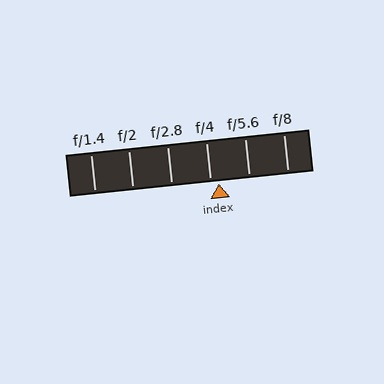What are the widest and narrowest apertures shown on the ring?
The widest aperture shown is f/1.4 and the narrowest is f/8.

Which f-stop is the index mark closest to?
The index mark is closest to f/4.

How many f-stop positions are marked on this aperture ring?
There are 6 f-stop positions marked.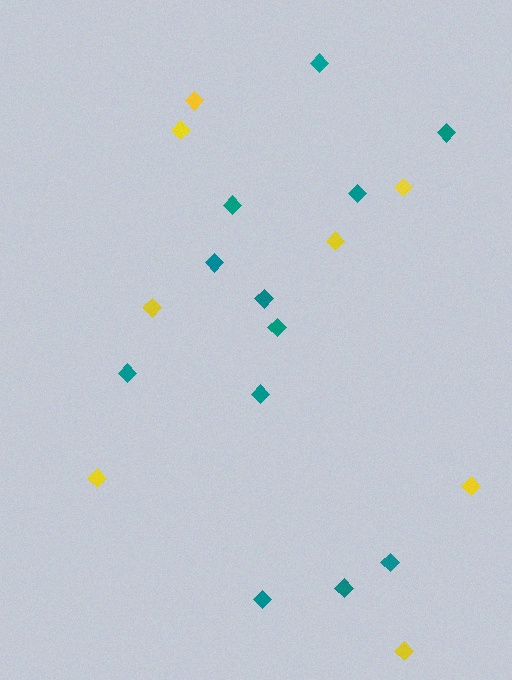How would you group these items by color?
There are 2 groups: one group of yellow diamonds (8) and one group of teal diamonds (12).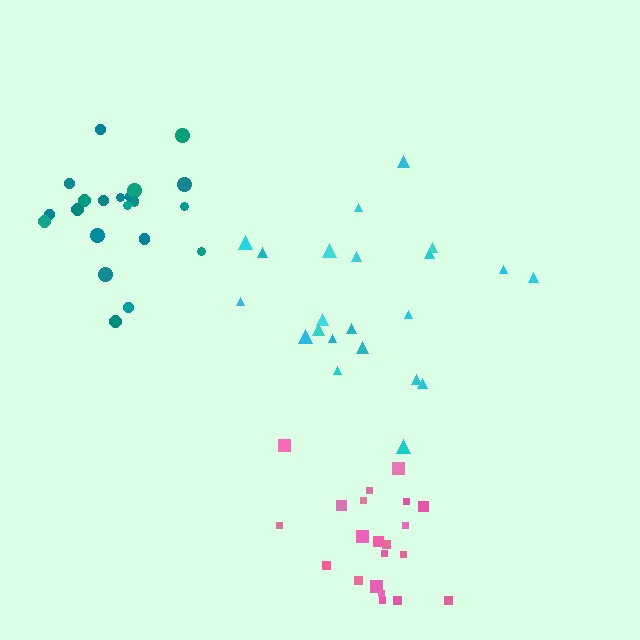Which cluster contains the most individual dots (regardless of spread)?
Teal (23).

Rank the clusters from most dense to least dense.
teal, pink, cyan.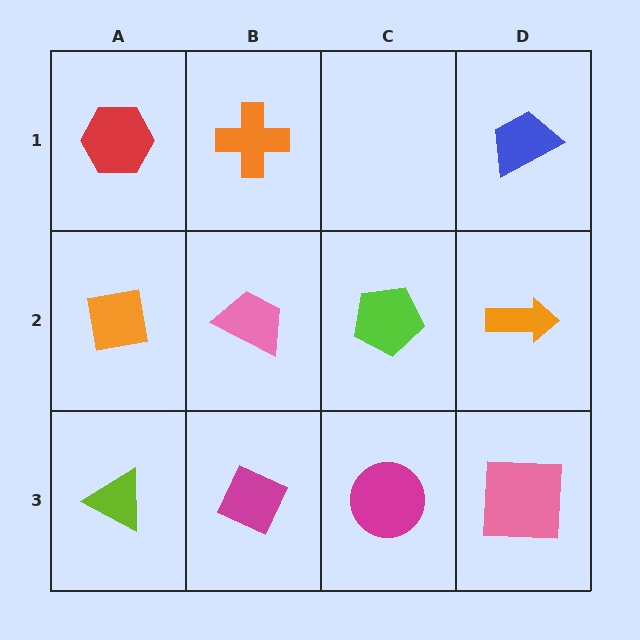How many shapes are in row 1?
3 shapes.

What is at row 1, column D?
A blue trapezoid.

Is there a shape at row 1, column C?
No, that cell is empty.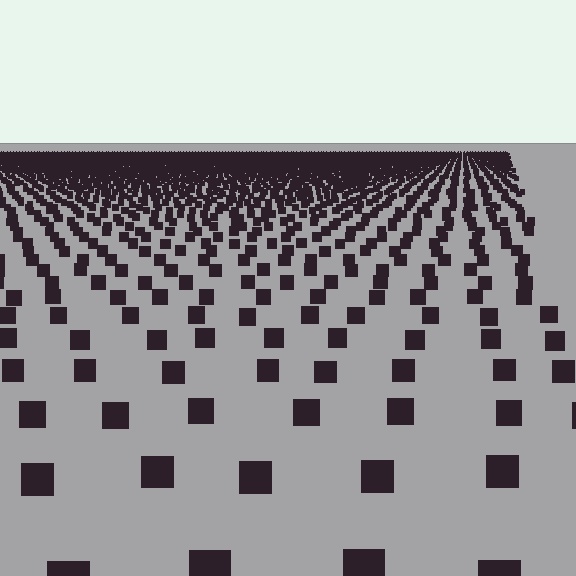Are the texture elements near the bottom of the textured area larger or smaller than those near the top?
Larger. Near the bottom, elements are closer to the viewer and appear at a bigger on-screen size.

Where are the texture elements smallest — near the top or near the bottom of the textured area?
Near the top.